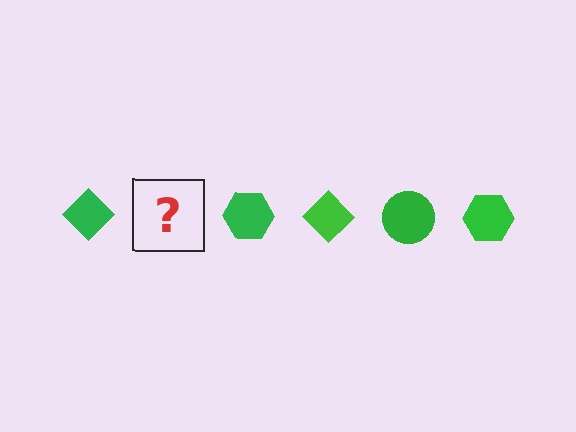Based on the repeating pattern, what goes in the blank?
The blank should be a green circle.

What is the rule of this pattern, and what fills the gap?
The rule is that the pattern cycles through diamond, circle, hexagon shapes in green. The gap should be filled with a green circle.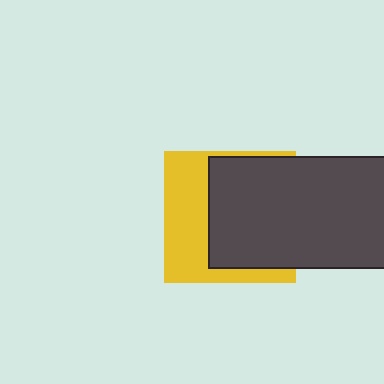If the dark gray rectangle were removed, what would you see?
You would see the complete yellow square.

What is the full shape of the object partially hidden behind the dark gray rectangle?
The partially hidden object is a yellow square.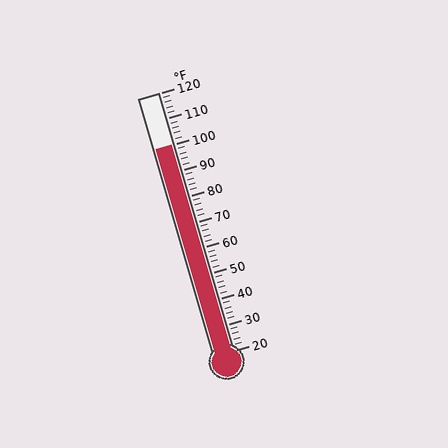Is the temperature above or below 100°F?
The temperature is at 100°F.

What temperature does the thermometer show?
The thermometer shows approximately 100°F.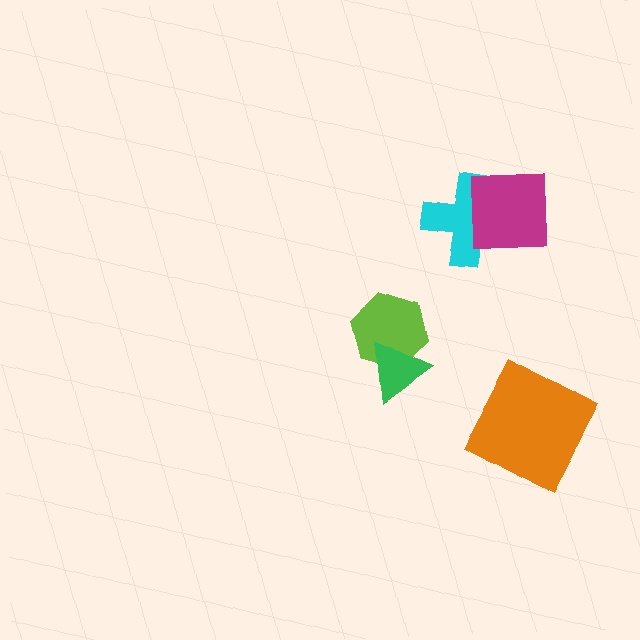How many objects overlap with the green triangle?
1 object overlaps with the green triangle.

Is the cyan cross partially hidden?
Yes, it is partially covered by another shape.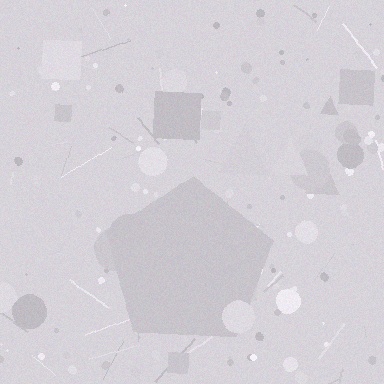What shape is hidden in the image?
A pentagon is hidden in the image.